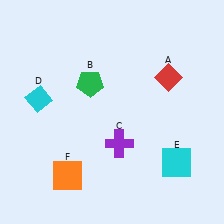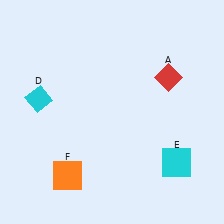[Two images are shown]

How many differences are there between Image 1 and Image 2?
There are 2 differences between the two images.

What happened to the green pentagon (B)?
The green pentagon (B) was removed in Image 2. It was in the top-left area of Image 1.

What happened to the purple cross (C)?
The purple cross (C) was removed in Image 2. It was in the bottom-right area of Image 1.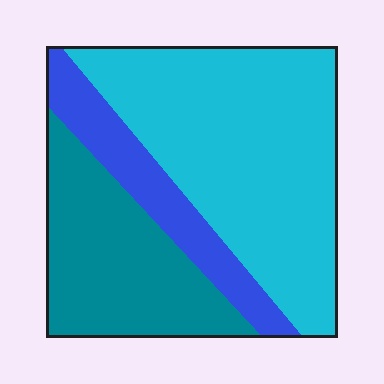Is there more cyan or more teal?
Cyan.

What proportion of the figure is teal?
Teal takes up about one third (1/3) of the figure.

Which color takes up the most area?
Cyan, at roughly 55%.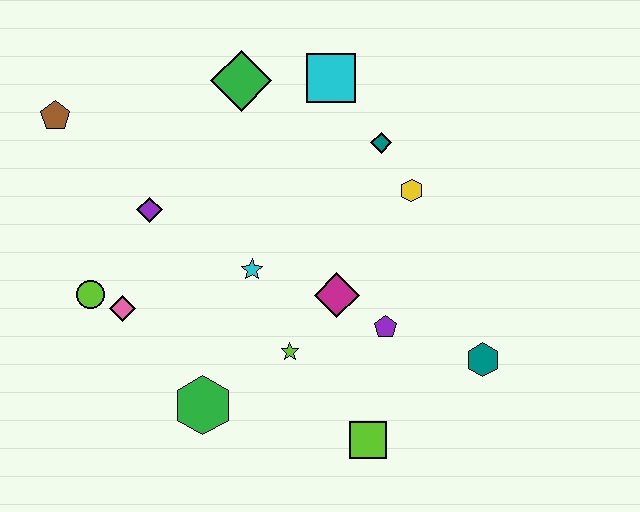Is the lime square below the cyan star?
Yes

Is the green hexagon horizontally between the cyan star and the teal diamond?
No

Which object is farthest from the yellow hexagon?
The brown pentagon is farthest from the yellow hexagon.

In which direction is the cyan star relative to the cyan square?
The cyan star is below the cyan square.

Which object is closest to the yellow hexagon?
The teal diamond is closest to the yellow hexagon.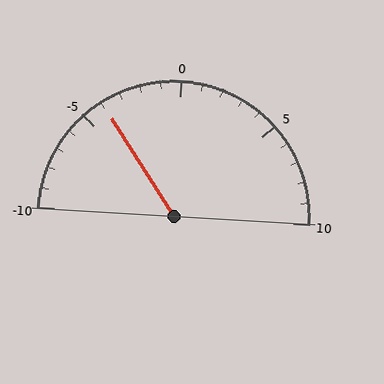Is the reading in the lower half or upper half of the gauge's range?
The reading is in the lower half of the range (-10 to 10).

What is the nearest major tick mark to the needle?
The nearest major tick mark is -5.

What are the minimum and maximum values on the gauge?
The gauge ranges from -10 to 10.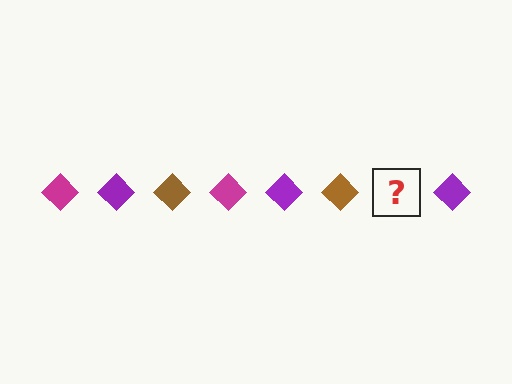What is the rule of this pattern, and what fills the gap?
The rule is that the pattern cycles through magenta, purple, brown diamonds. The gap should be filled with a magenta diamond.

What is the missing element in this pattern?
The missing element is a magenta diamond.